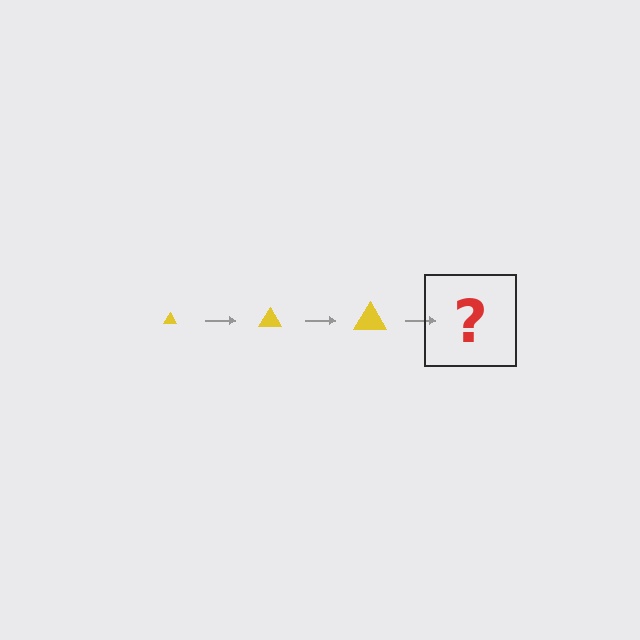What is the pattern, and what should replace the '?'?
The pattern is that the triangle gets progressively larger each step. The '?' should be a yellow triangle, larger than the previous one.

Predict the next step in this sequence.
The next step is a yellow triangle, larger than the previous one.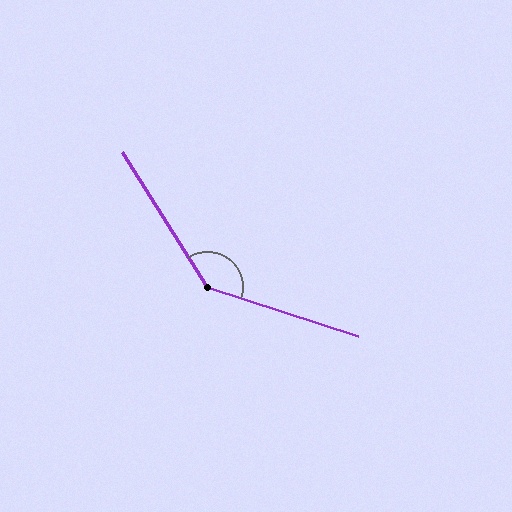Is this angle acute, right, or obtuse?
It is obtuse.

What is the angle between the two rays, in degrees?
Approximately 141 degrees.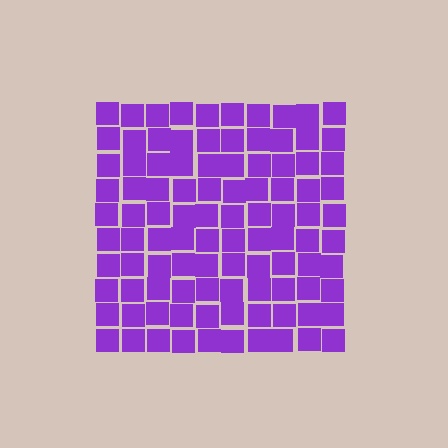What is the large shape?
The large shape is a square.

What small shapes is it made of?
It is made of small squares.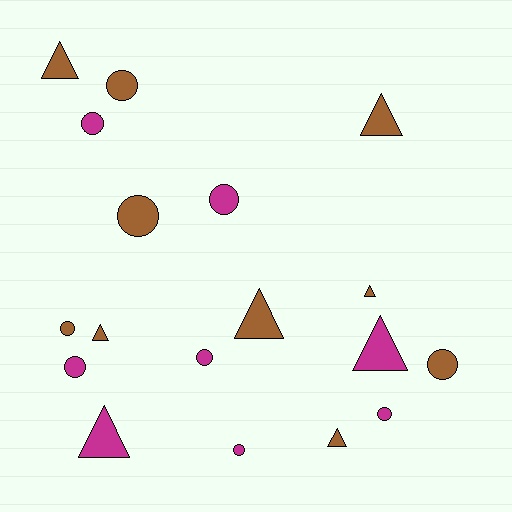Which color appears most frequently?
Brown, with 10 objects.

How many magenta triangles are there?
There are 2 magenta triangles.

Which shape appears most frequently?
Circle, with 10 objects.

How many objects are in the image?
There are 18 objects.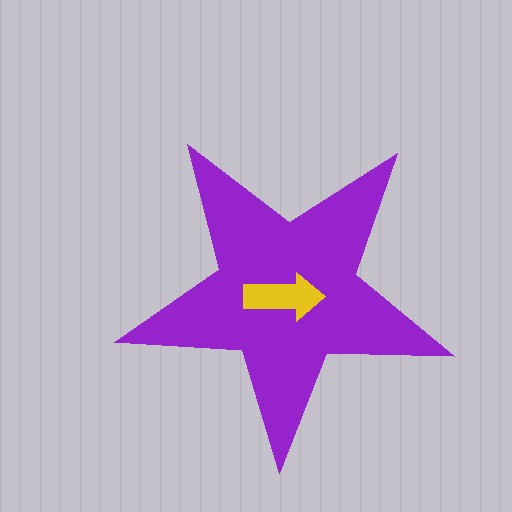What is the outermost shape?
The purple star.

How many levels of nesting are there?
2.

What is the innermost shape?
The yellow arrow.